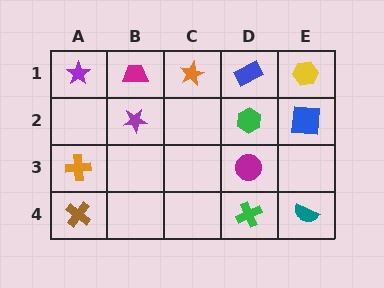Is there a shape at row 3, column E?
No, that cell is empty.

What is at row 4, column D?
A green cross.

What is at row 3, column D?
A magenta circle.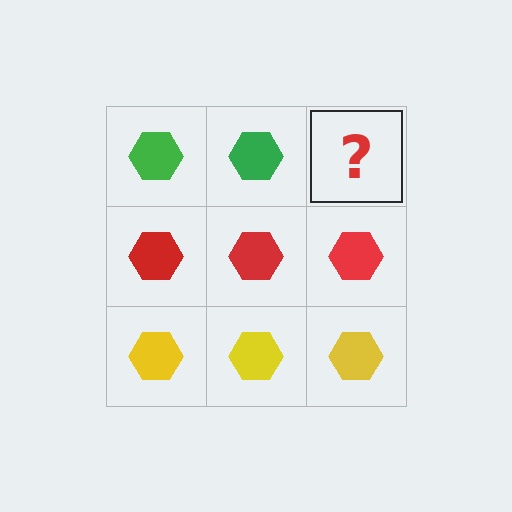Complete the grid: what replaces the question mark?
The question mark should be replaced with a green hexagon.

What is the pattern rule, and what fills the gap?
The rule is that each row has a consistent color. The gap should be filled with a green hexagon.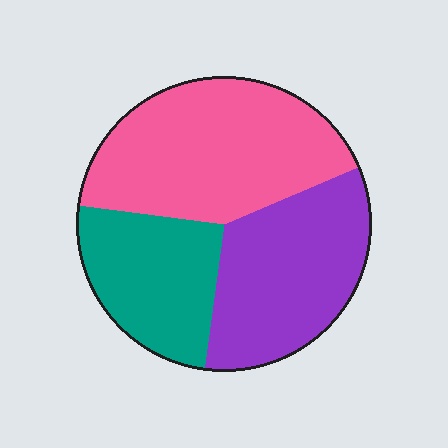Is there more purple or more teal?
Purple.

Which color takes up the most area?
Pink, at roughly 40%.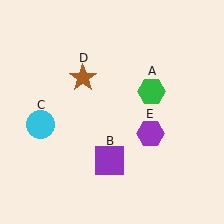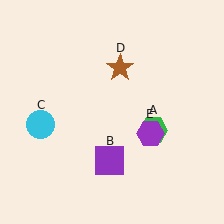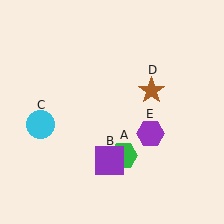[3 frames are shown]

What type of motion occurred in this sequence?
The green hexagon (object A), brown star (object D) rotated clockwise around the center of the scene.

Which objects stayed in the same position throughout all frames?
Purple square (object B) and cyan circle (object C) and purple hexagon (object E) remained stationary.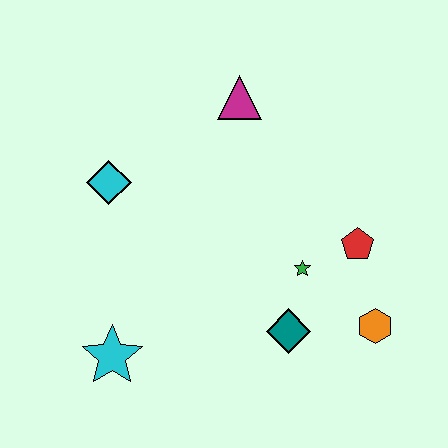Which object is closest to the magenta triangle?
The cyan diamond is closest to the magenta triangle.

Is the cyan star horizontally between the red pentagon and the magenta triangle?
No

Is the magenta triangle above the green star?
Yes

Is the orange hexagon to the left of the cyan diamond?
No